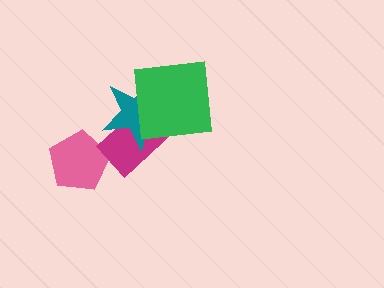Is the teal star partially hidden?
Yes, it is partially covered by another shape.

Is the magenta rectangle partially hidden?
Yes, it is partially covered by another shape.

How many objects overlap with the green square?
2 objects overlap with the green square.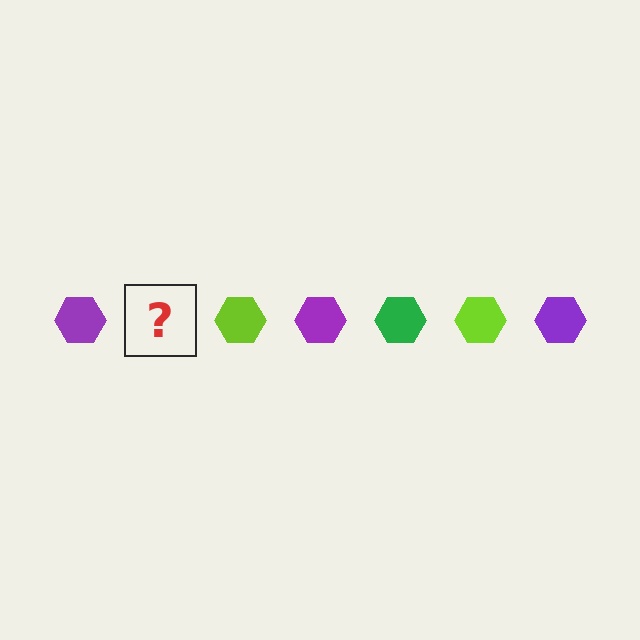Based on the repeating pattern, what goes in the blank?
The blank should be a green hexagon.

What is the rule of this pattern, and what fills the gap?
The rule is that the pattern cycles through purple, green, lime hexagons. The gap should be filled with a green hexagon.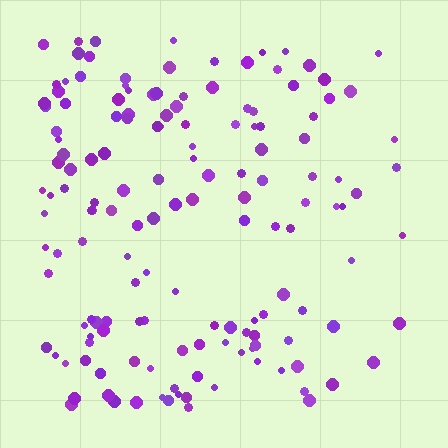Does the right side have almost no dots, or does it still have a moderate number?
Still a moderate number, just noticeably fewer than the left.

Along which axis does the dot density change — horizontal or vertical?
Horizontal.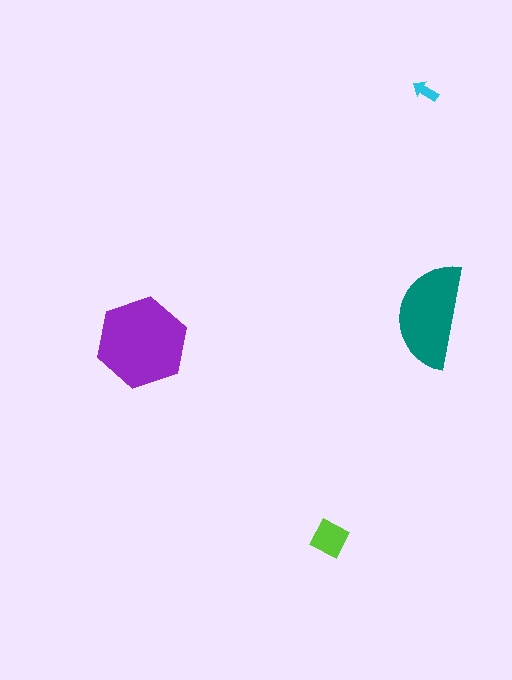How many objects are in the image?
There are 4 objects in the image.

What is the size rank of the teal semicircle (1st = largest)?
2nd.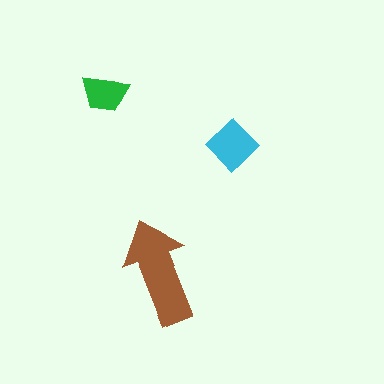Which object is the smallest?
The green trapezoid.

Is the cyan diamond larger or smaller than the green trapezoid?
Larger.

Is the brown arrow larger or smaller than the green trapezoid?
Larger.